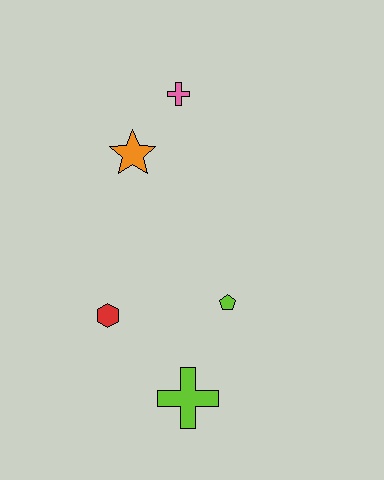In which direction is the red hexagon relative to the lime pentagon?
The red hexagon is to the left of the lime pentagon.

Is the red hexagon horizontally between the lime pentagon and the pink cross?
No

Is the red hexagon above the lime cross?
Yes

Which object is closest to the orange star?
The pink cross is closest to the orange star.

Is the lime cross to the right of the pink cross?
Yes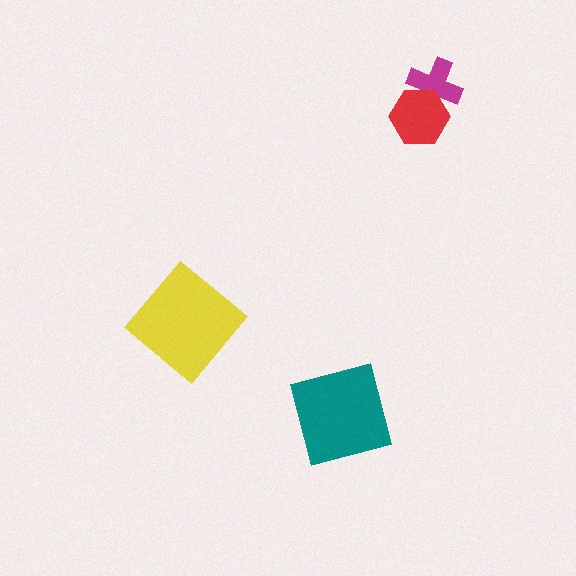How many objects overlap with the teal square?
0 objects overlap with the teal square.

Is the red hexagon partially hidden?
No, no other shape covers it.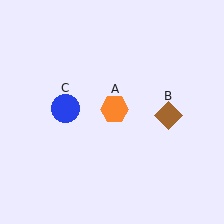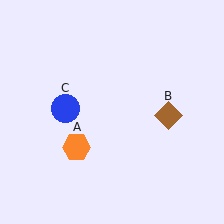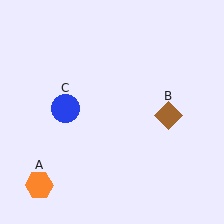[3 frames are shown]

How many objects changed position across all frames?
1 object changed position: orange hexagon (object A).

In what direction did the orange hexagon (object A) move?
The orange hexagon (object A) moved down and to the left.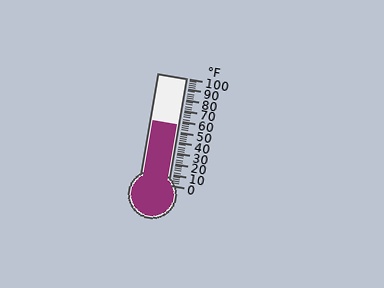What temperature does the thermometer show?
The thermometer shows approximately 56°F.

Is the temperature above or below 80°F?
The temperature is below 80°F.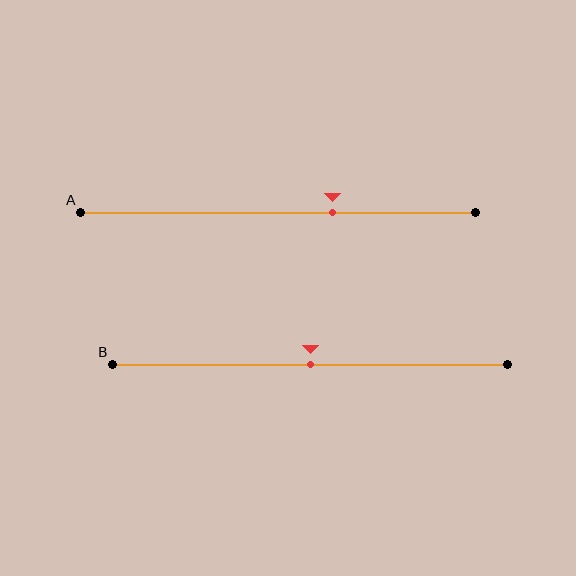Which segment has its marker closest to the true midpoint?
Segment B has its marker closest to the true midpoint.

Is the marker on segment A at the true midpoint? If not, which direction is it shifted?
No, the marker on segment A is shifted to the right by about 14% of the segment length.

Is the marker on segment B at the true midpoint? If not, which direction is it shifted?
Yes, the marker on segment B is at the true midpoint.